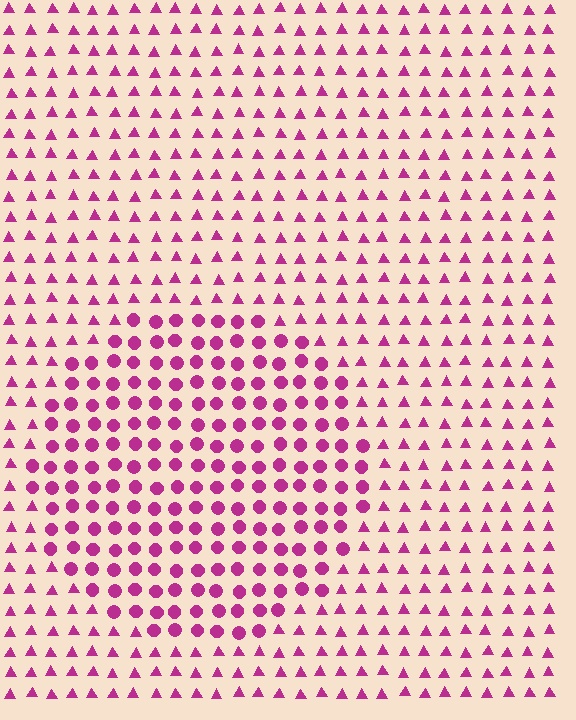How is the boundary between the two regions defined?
The boundary is defined by a change in element shape: circles inside vs. triangles outside. All elements share the same color and spacing.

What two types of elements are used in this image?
The image uses circles inside the circle region and triangles outside it.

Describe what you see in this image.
The image is filled with small magenta elements arranged in a uniform grid. A circle-shaped region contains circles, while the surrounding area contains triangles. The boundary is defined purely by the change in element shape.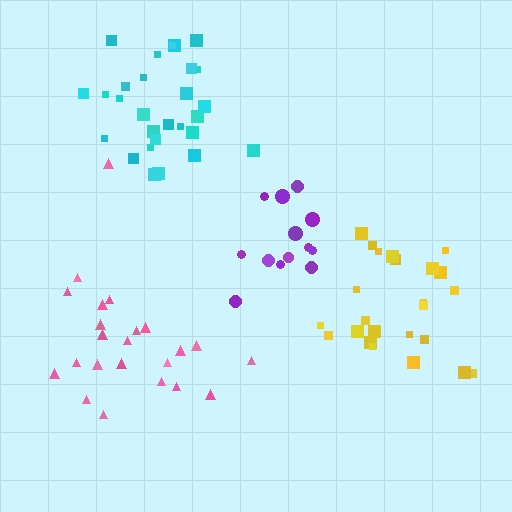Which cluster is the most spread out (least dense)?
Pink.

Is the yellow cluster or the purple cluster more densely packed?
Purple.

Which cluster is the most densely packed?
Cyan.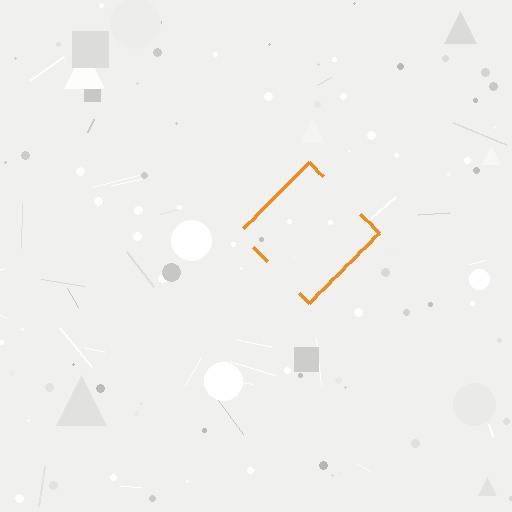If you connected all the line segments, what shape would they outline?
They would outline a diamond.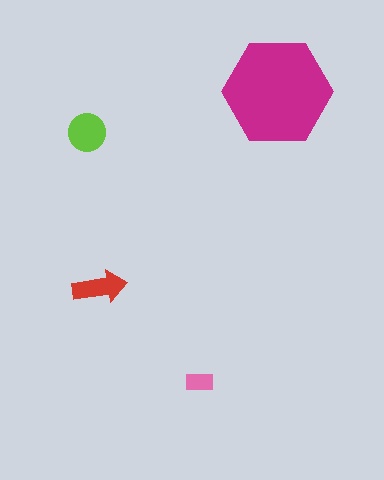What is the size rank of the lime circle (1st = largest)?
2nd.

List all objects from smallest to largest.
The pink rectangle, the red arrow, the lime circle, the magenta hexagon.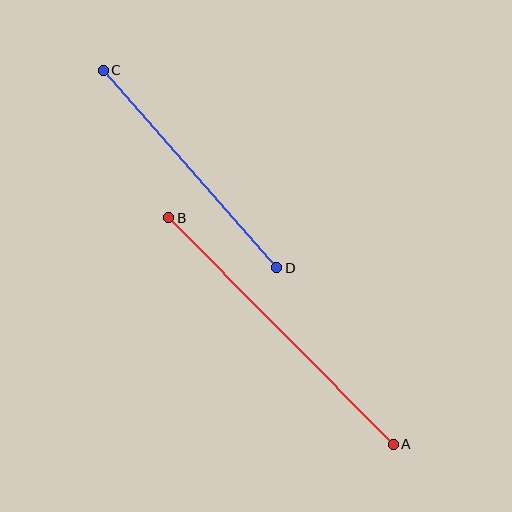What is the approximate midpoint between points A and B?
The midpoint is at approximately (281, 331) pixels.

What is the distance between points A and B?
The distance is approximately 319 pixels.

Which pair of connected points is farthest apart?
Points A and B are farthest apart.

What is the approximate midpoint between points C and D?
The midpoint is at approximately (190, 169) pixels.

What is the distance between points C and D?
The distance is approximately 263 pixels.